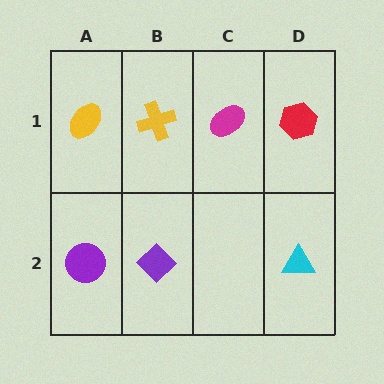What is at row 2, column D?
A cyan triangle.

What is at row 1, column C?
A magenta ellipse.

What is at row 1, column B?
A yellow cross.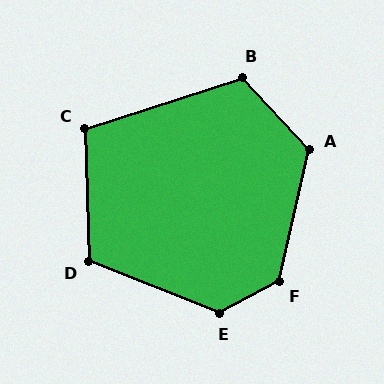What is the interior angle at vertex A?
Approximately 124 degrees (obtuse).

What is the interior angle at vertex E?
Approximately 130 degrees (obtuse).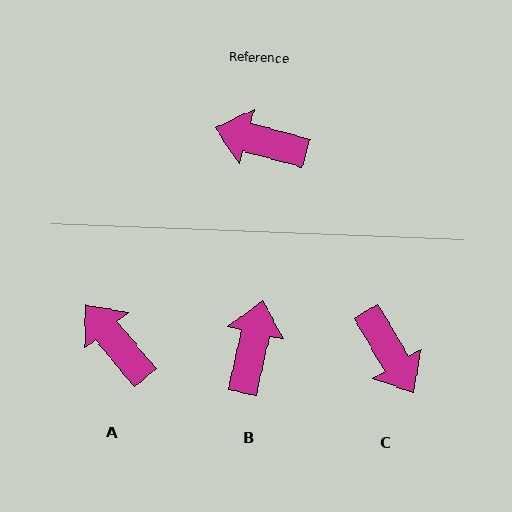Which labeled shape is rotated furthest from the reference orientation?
C, about 136 degrees away.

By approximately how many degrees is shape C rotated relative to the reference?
Approximately 136 degrees counter-clockwise.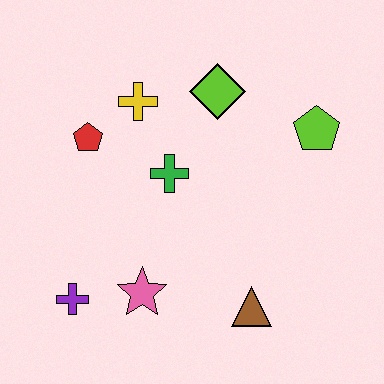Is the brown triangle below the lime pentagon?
Yes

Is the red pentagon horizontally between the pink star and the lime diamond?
No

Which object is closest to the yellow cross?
The red pentagon is closest to the yellow cross.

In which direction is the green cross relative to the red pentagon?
The green cross is to the right of the red pentagon.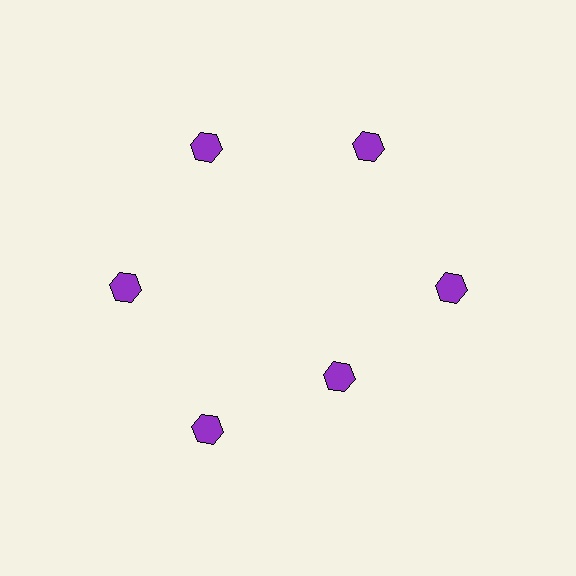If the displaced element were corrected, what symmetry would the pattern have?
It would have 6-fold rotational symmetry — the pattern would map onto itself every 60 degrees.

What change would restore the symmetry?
The symmetry would be restored by moving it outward, back onto the ring so that all 6 hexagons sit at equal angles and equal distance from the center.